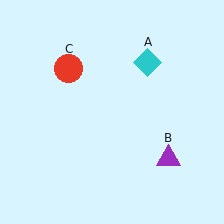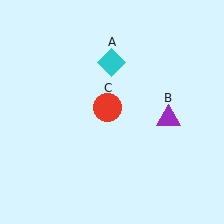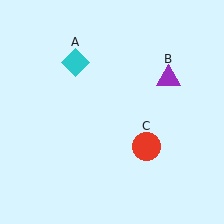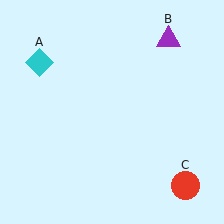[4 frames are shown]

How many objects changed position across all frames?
3 objects changed position: cyan diamond (object A), purple triangle (object B), red circle (object C).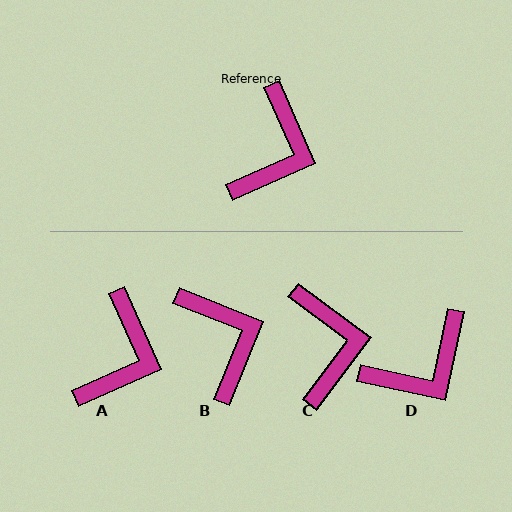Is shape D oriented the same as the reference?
No, it is off by about 36 degrees.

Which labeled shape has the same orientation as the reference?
A.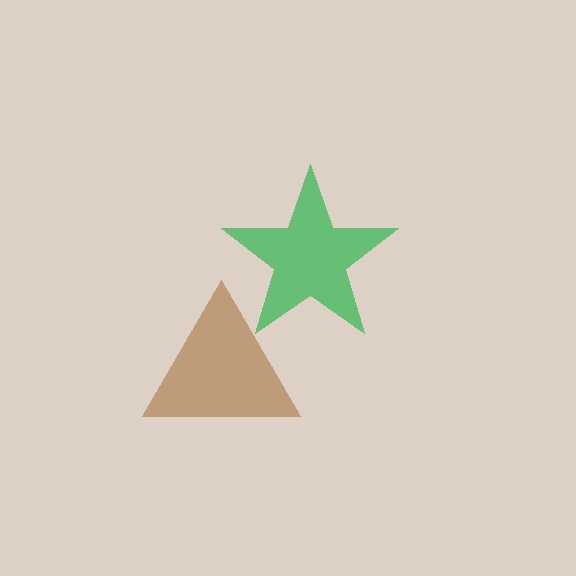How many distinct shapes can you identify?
There are 2 distinct shapes: a brown triangle, a green star.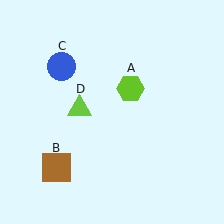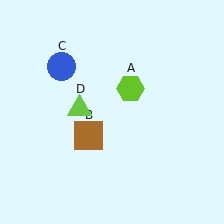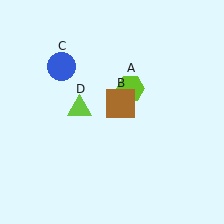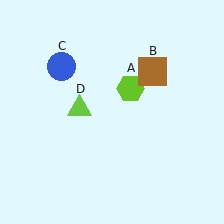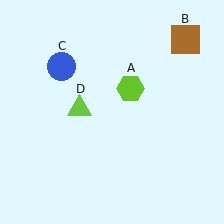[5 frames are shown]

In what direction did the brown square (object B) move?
The brown square (object B) moved up and to the right.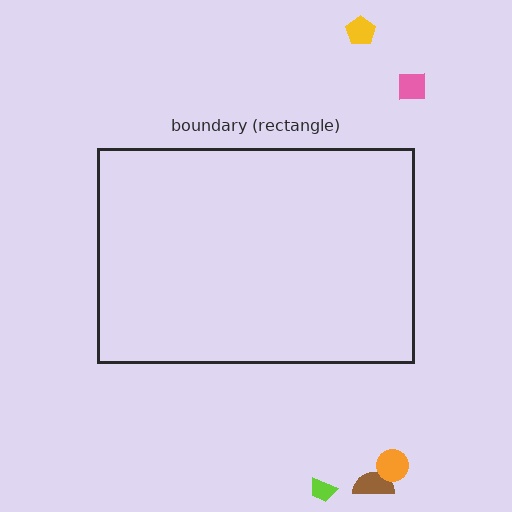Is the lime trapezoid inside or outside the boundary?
Outside.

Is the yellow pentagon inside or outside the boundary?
Outside.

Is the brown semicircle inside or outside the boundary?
Outside.